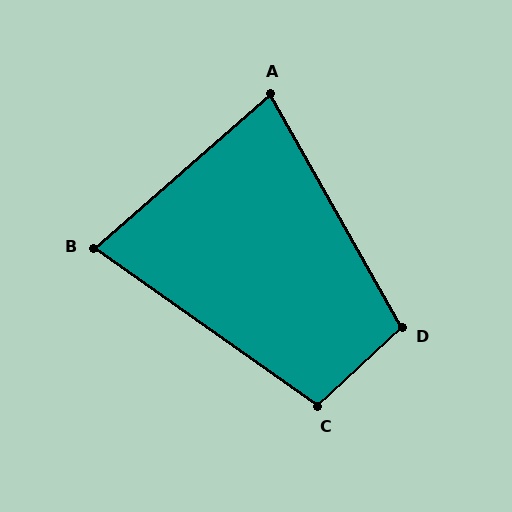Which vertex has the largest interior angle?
D, at approximately 104 degrees.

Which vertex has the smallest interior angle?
B, at approximately 76 degrees.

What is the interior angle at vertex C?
Approximately 102 degrees (obtuse).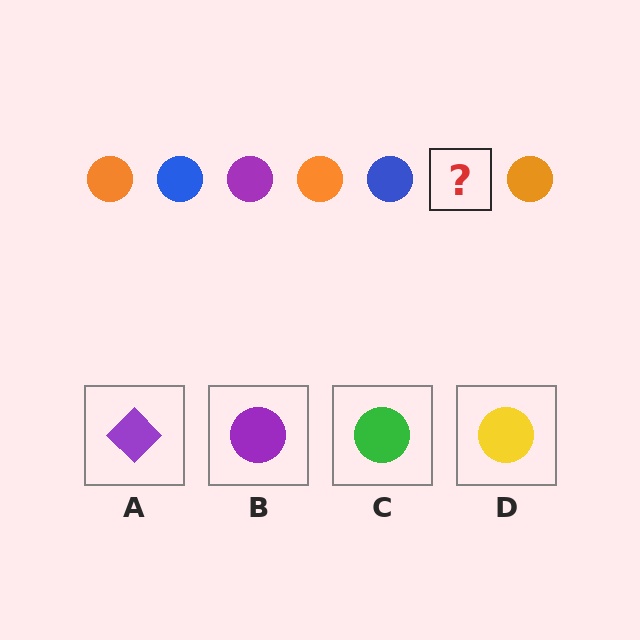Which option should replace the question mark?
Option B.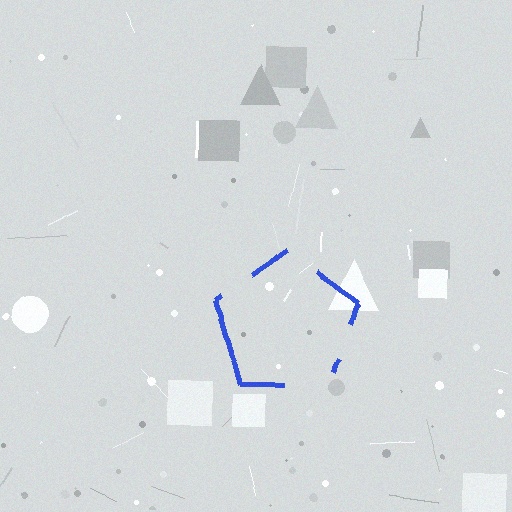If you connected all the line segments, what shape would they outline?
They would outline a pentagon.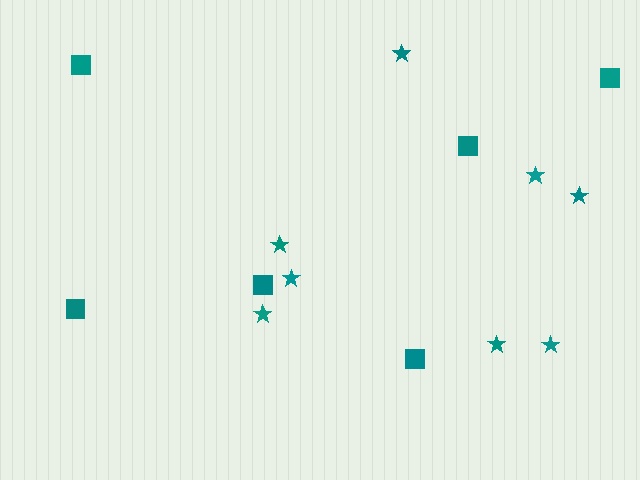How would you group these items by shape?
There are 2 groups: one group of stars (8) and one group of squares (6).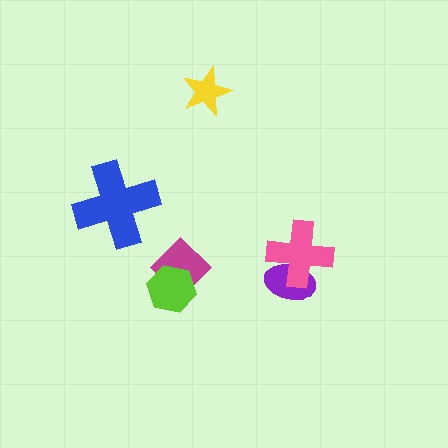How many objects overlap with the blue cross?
0 objects overlap with the blue cross.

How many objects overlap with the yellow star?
0 objects overlap with the yellow star.